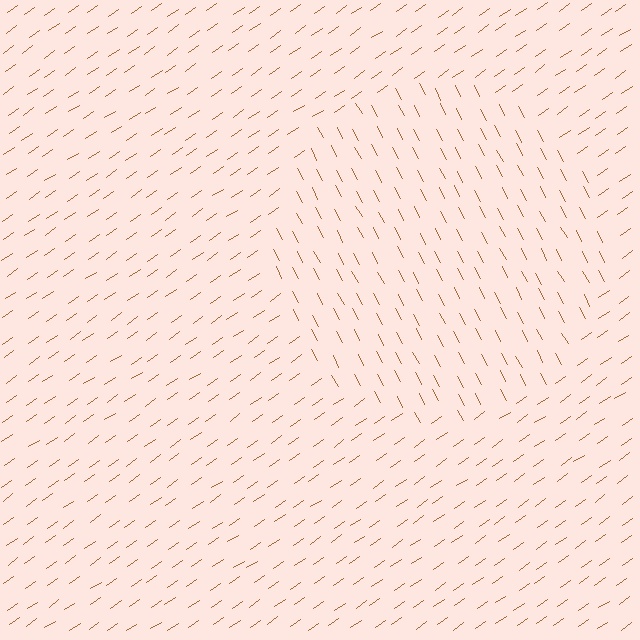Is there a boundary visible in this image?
Yes, there is a texture boundary formed by a change in line orientation.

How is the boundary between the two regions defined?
The boundary is defined purely by a change in line orientation (approximately 83 degrees difference). All lines are the same color and thickness.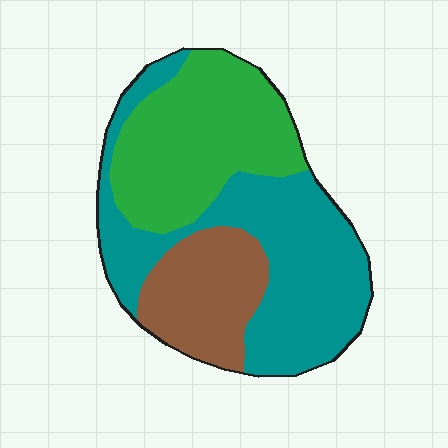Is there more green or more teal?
Teal.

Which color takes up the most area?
Teal, at roughly 45%.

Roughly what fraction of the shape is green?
Green takes up about one third (1/3) of the shape.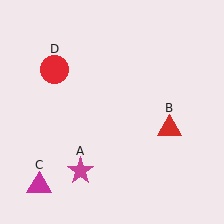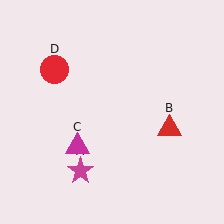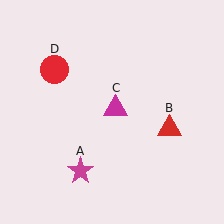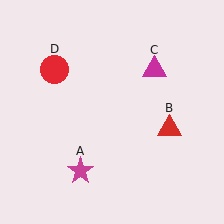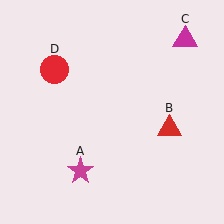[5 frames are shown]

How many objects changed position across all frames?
1 object changed position: magenta triangle (object C).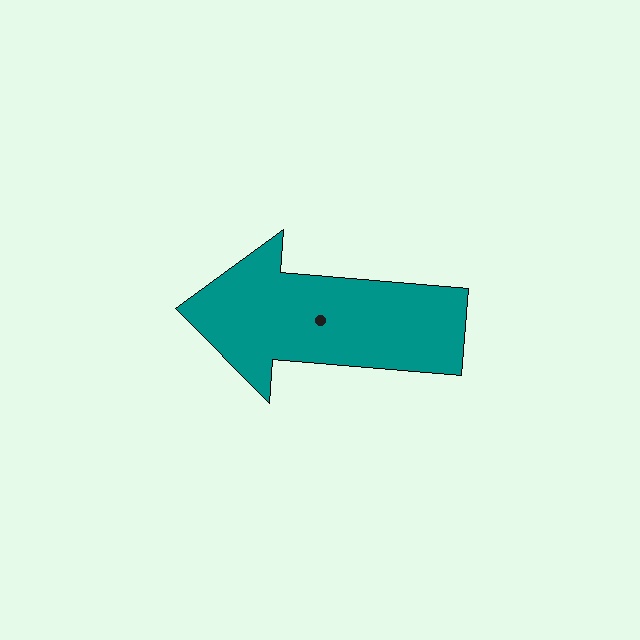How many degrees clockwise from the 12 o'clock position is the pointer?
Approximately 275 degrees.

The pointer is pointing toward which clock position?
Roughly 9 o'clock.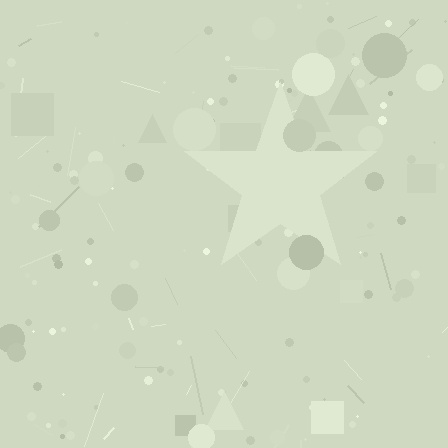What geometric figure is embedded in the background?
A star is embedded in the background.